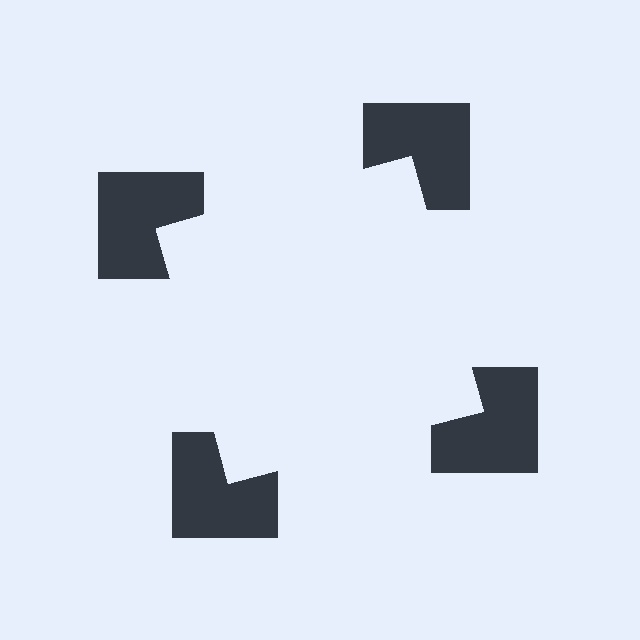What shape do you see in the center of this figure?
An illusory square — its edges are inferred from the aligned wedge cuts in the notched squares, not physically drawn.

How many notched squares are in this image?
There are 4 — one at each vertex of the illusory square.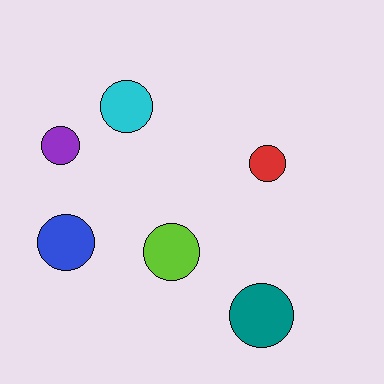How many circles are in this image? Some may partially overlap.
There are 6 circles.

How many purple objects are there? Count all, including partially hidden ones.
There is 1 purple object.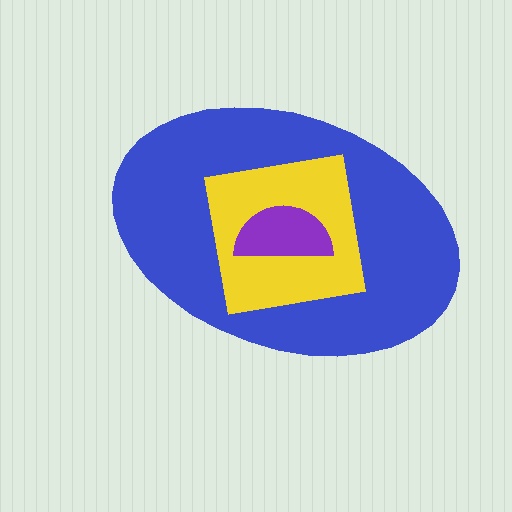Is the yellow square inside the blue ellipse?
Yes.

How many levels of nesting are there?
3.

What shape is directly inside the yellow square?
The purple semicircle.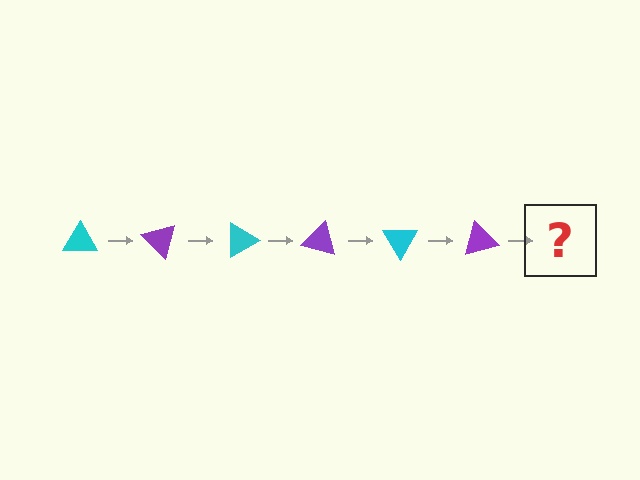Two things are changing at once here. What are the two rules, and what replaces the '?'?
The two rules are that it rotates 45 degrees each step and the color cycles through cyan and purple. The '?' should be a cyan triangle, rotated 270 degrees from the start.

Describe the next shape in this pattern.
It should be a cyan triangle, rotated 270 degrees from the start.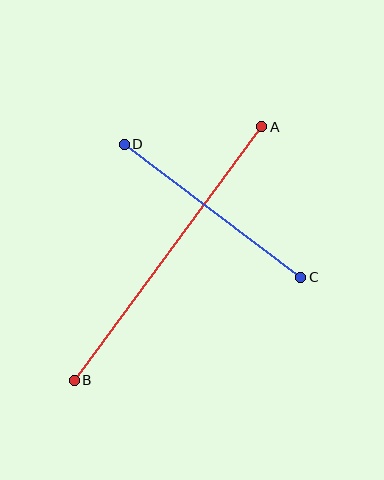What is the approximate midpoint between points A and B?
The midpoint is at approximately (168, 254) pixels.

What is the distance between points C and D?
The distance is approximately 221 pixels.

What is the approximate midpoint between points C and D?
The midpoint is at approximately (213, 211) pixels.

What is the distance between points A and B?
The distance is approximately 315 pixels.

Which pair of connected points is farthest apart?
Points A and B are farthest apart.